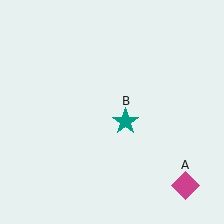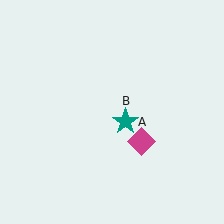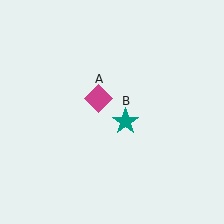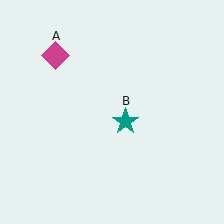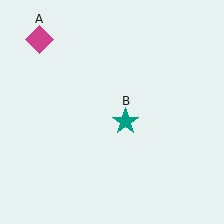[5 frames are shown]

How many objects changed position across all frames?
1 object changed position: magenta diamond (object A).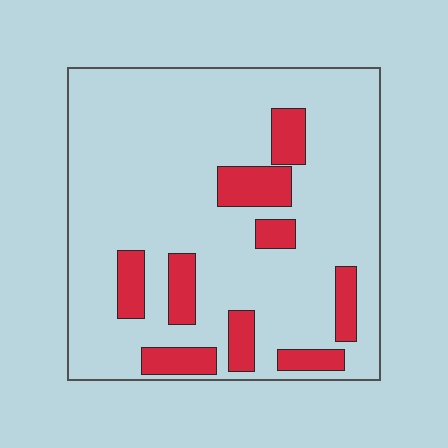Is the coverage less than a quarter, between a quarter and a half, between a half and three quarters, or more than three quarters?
Less than a quarter.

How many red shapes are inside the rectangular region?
9.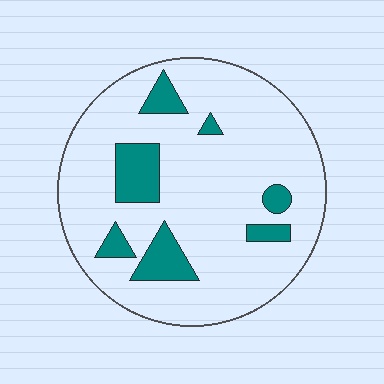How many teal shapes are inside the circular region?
7.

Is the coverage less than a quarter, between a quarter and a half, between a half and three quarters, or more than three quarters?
Less than a quarter.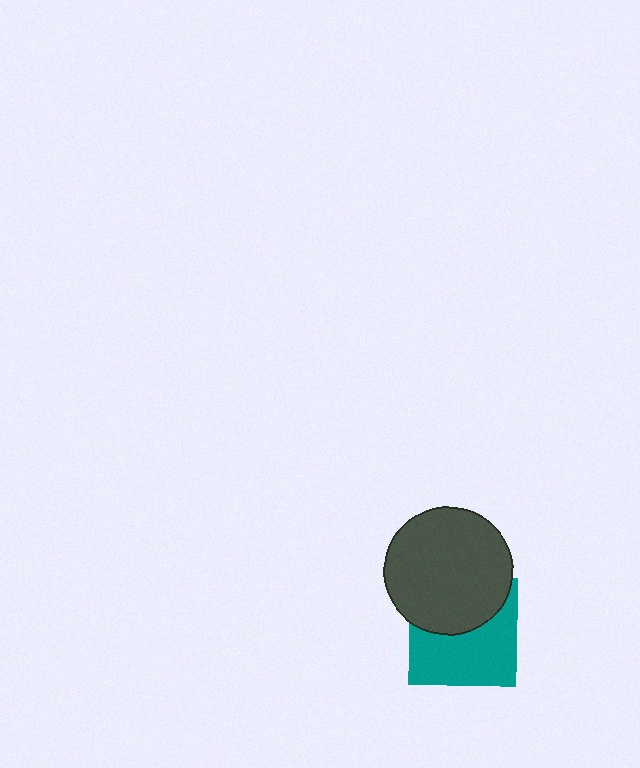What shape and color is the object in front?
The object in front is a dark gray circle.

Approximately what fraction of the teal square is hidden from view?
Roughly 43% of the teal square is hidden behind the dark gray circle.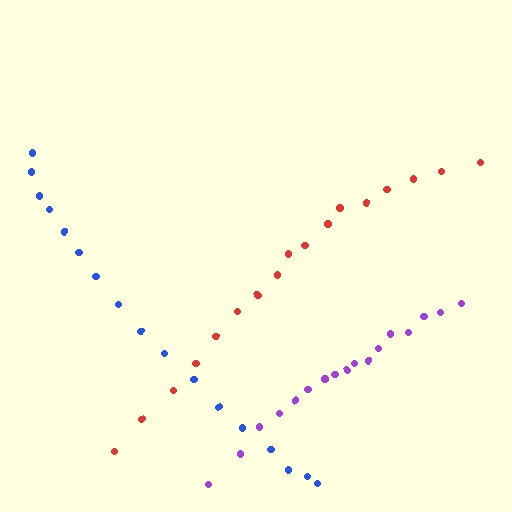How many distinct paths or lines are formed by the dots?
There are 3 distinct paths.